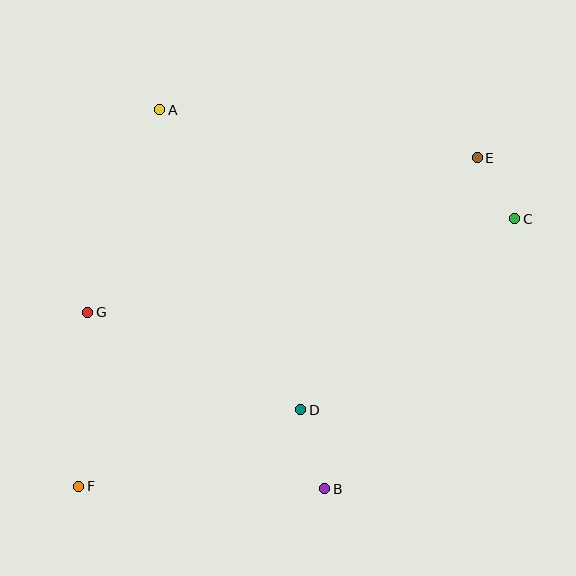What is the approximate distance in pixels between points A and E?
The distance between A and E is approximately 321 pixels.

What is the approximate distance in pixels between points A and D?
The distance between A and D is approximately 331 pixels.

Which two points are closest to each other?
Points C and E are closest to each other.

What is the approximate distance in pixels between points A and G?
The distance between A and G is approximately 215 pixels.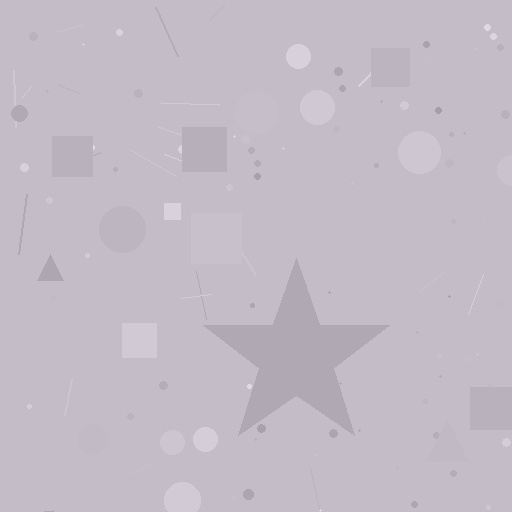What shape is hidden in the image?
A star is hidden in the image.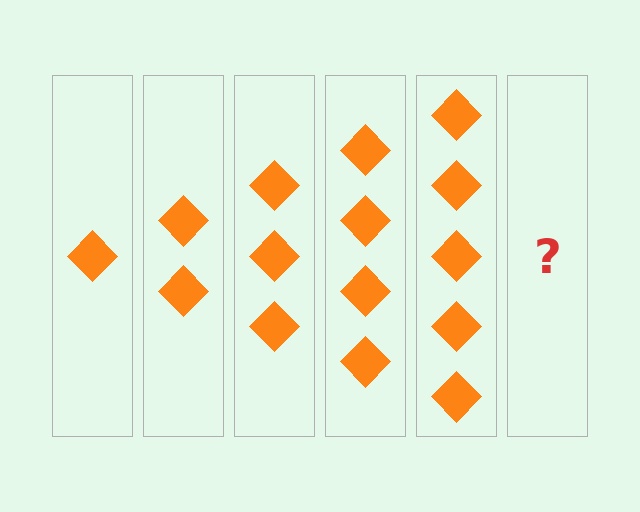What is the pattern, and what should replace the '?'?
The pattern is that each step adds one more diamond. The '?' should be 6 diamonds.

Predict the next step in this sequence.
The next step is 6 diamonds.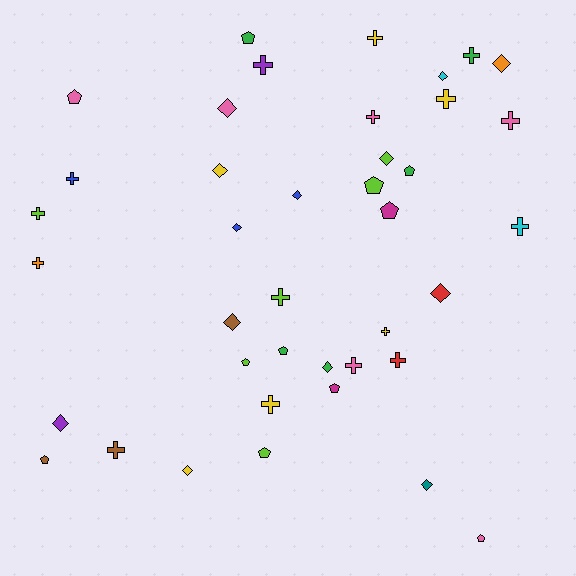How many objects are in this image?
There are 40 objects.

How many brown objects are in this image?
There are 3 brown objects.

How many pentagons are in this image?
There are 11 pentagons.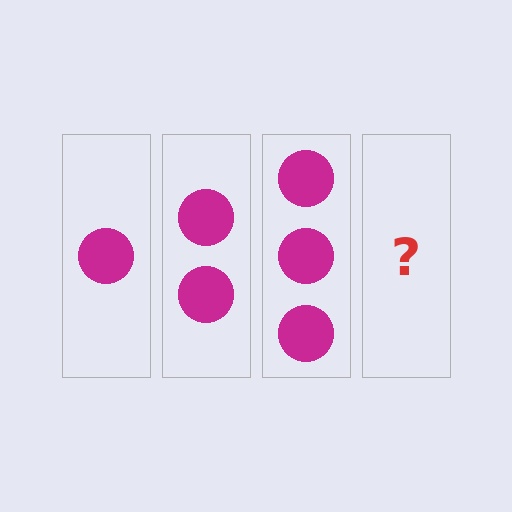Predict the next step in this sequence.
The next step is 4 circles.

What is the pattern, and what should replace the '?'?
The pattern is that each step adds one more circle. The '?' should be 4 circles.